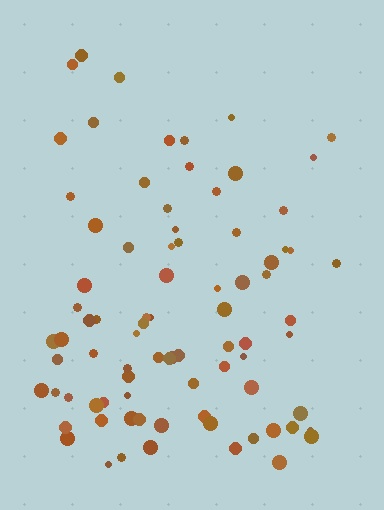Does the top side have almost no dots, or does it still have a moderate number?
Still a moderate number, just noticeably fewer than the bottom.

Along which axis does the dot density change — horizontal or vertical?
Vertical.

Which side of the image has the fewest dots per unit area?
The top.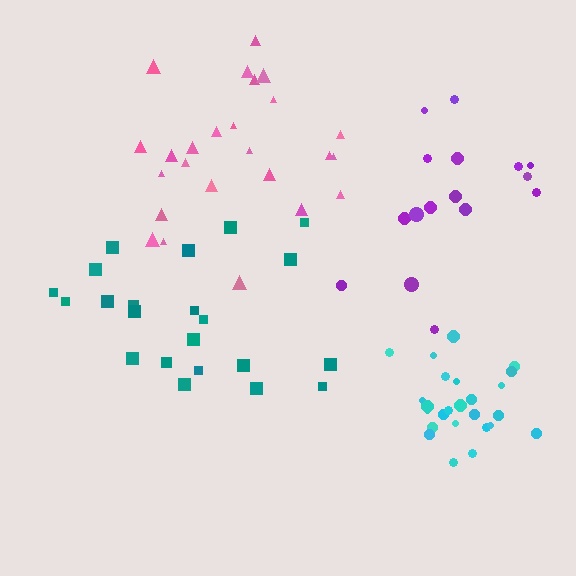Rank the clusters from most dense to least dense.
cyan, pink, teal, purple.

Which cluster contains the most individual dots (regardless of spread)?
Cyan (25).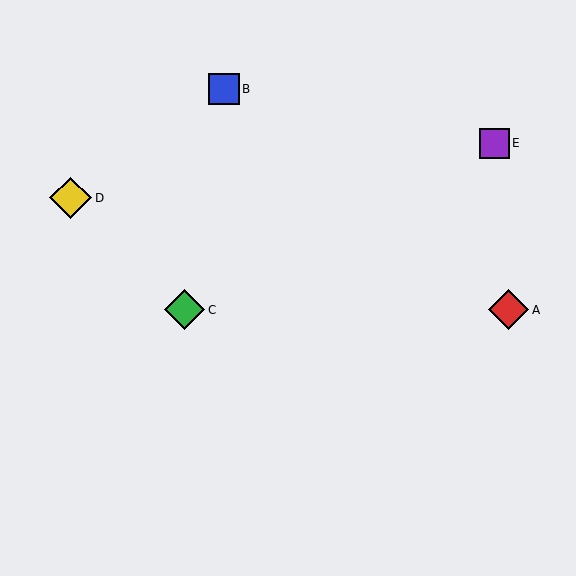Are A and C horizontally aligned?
Yes, both are at y≈310.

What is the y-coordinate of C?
Object C is at y≈310.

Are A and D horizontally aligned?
No, A is at y≈310 and D is at y≈198.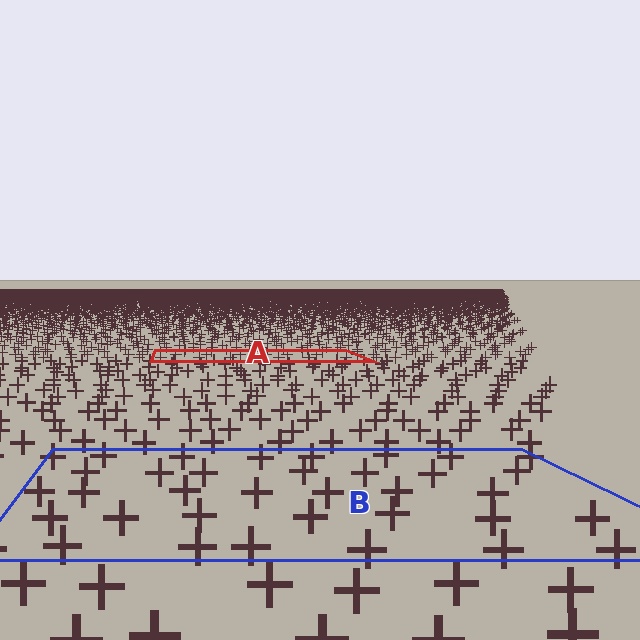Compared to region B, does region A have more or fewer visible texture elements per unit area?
Region A has more texture elements per unit area — they are packed more densely because it is farther away.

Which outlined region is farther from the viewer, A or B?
Region A is farther from the viewer — the texture elements inside it appear smaller and more densely packed.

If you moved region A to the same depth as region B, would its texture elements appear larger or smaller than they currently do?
They would appear larger. At a closer depth, the same texture elements are projected at a bigger on-screen size.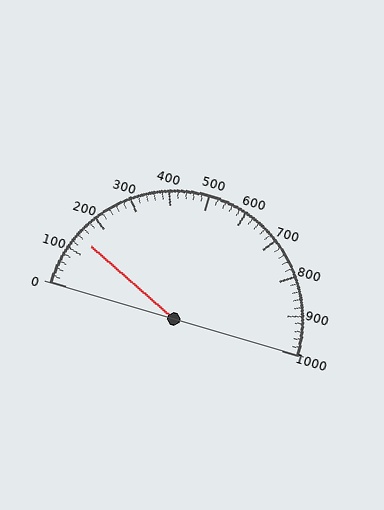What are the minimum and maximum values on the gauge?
The gauge ranges from 0 to 1000.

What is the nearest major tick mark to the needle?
The nearest major tick mark is 100.